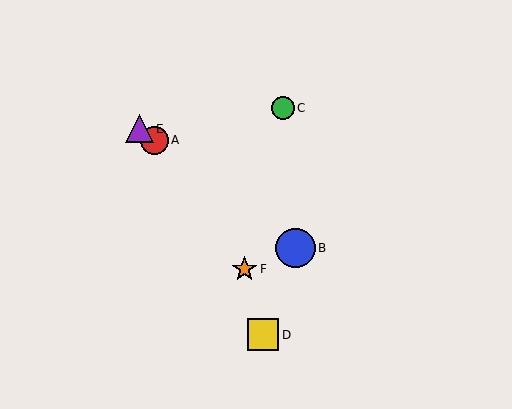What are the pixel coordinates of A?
Object A is at (154, 140).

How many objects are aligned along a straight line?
3 objects (A, B, E) are aligned along a straight line.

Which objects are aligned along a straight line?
Objects A, B, E are aligned along a straight line.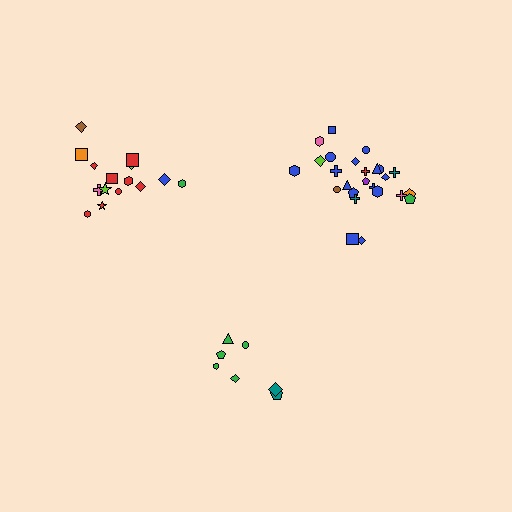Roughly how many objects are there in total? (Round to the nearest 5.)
Roughly 45 objects in total.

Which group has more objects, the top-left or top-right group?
The top-right group.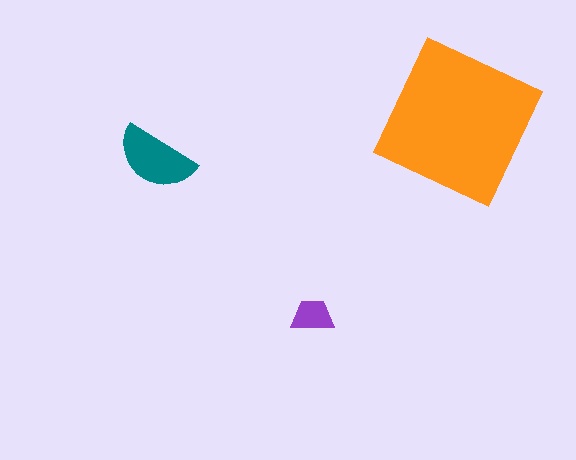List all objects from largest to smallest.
The orange square, the teal semicircle, the purple trapezoid.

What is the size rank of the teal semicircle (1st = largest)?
2nd.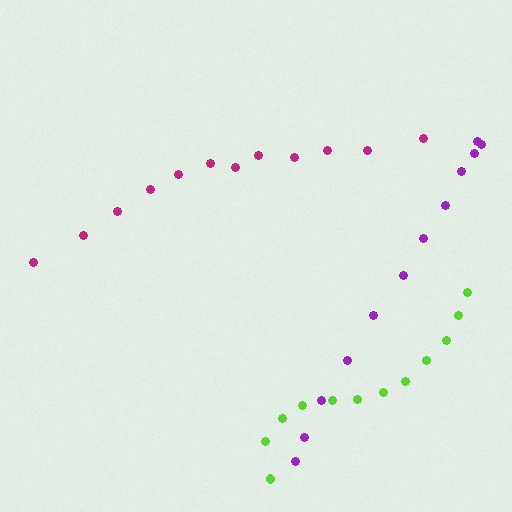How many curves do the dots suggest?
There are 3 distinct paths.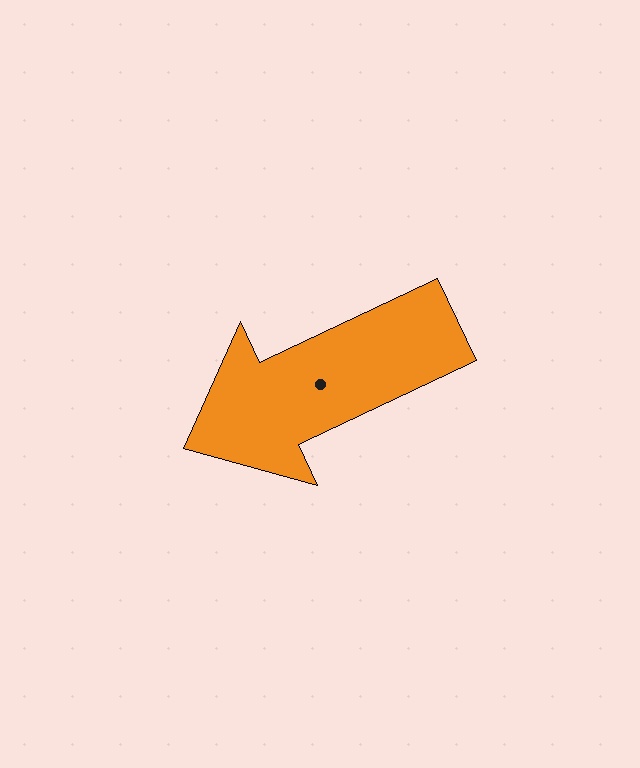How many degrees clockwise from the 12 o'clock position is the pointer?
Approximately 245 degrees.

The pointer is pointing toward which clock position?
Roughly 8 o'clock.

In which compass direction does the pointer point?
Southwest.